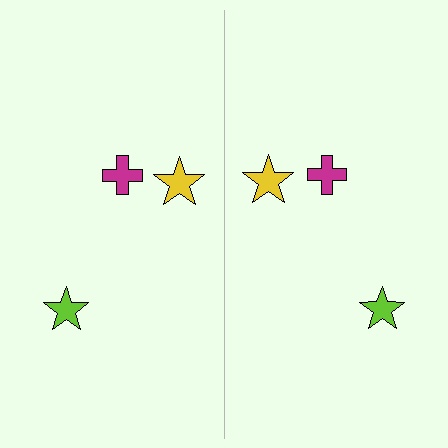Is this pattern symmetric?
Yes, this pattern has bilateral (reflection) symmetry.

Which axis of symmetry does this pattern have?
The pattern has a vertical axis of symmetry running through the center of the image.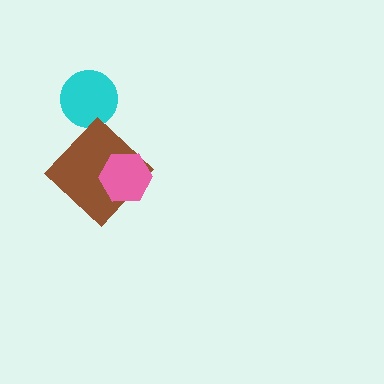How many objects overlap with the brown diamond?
1 object overlaps with the brown diamond.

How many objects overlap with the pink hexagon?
1 object overlaps with the pink hexagon.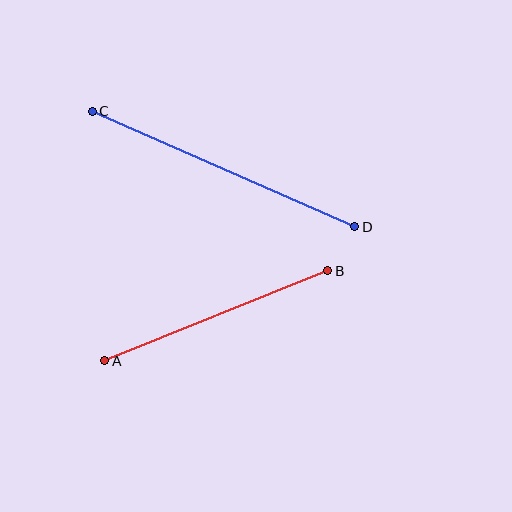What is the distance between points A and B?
The distance is approximately 240 pixels.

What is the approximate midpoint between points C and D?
The midpoint is at approximately (224, 169) pixels.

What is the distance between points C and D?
The distance is approximately 287 pixels.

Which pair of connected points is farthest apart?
Points C and D are farthest apart.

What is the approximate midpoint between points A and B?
The midpoint is at approximately (216, 316) pixels.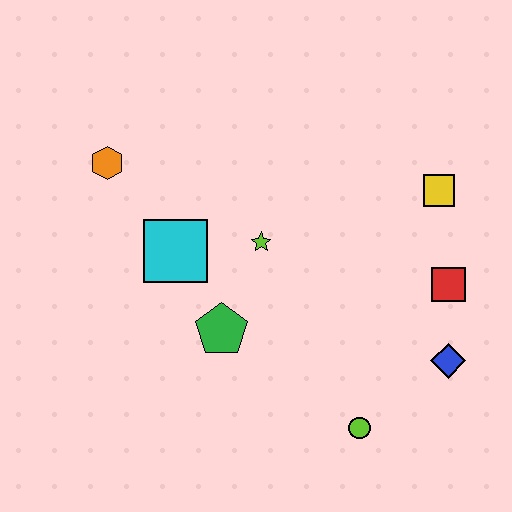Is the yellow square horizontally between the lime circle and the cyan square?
No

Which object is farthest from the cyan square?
The blue diamond is farthest from the cyan square.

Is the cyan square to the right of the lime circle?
No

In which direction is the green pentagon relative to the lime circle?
The green pentagon is to the left of the lime circle.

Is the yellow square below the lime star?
No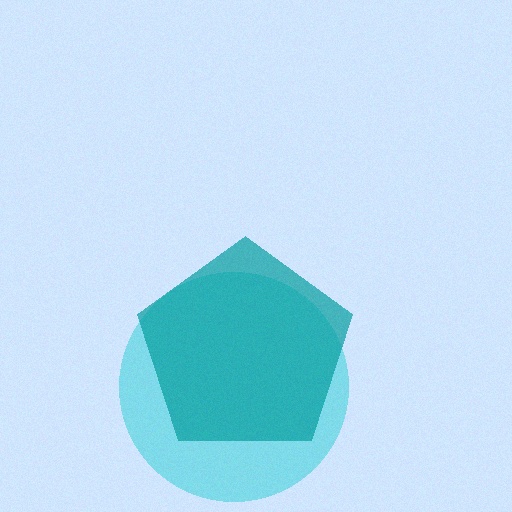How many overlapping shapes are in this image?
There are 2 overlapping shapes in the image.